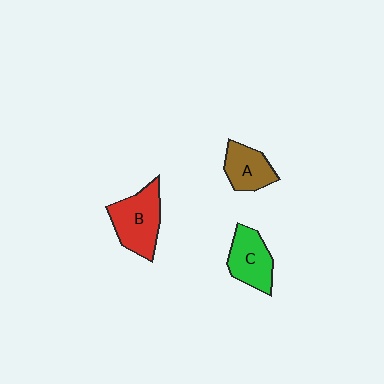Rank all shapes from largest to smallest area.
From largest to smallest: B (red), C (green), A (brown).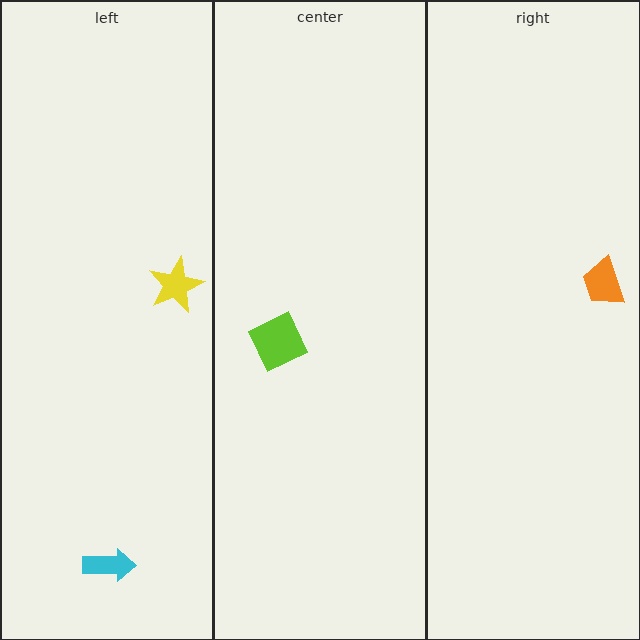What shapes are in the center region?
The lime diamond.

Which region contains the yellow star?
The left region.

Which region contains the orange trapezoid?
The right region.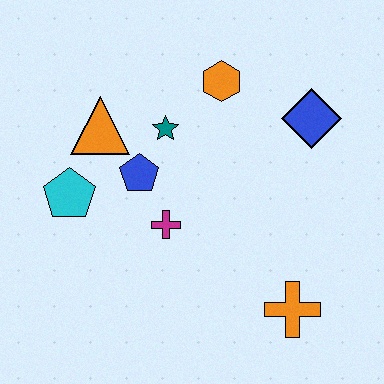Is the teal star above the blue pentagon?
Yes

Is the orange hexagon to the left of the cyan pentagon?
No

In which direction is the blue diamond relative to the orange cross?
The blue diamond is above the orange cross.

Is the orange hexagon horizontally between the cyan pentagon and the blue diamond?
Yes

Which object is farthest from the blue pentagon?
The orange cross is farthest from the blue pentagon.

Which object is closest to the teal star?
The blue pentagon is closest to the teal star.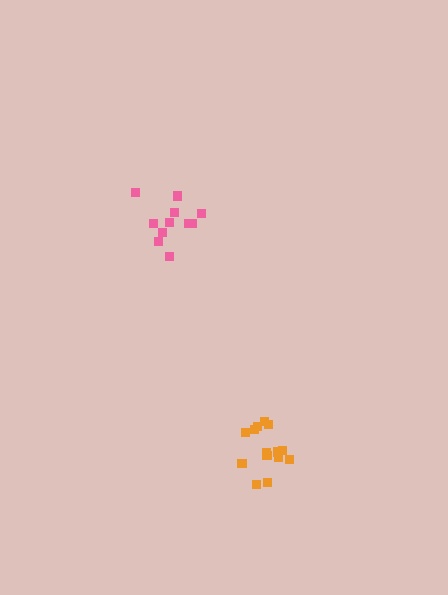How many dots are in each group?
Group 1: 11 dots, Group 2: 14 dots (25 total).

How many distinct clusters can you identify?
There are 2 distinct clusters.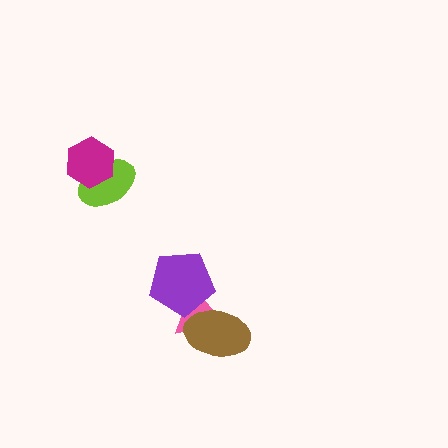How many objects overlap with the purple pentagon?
1 object overlaps with the purple pentagon.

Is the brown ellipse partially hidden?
No, no other shape covers it.